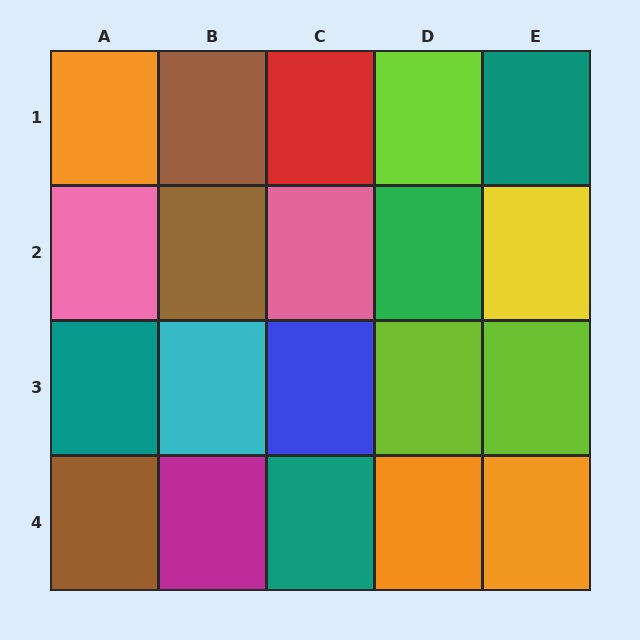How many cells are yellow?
1 cell is yellow.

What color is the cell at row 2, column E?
Yellow.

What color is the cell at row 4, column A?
Brown.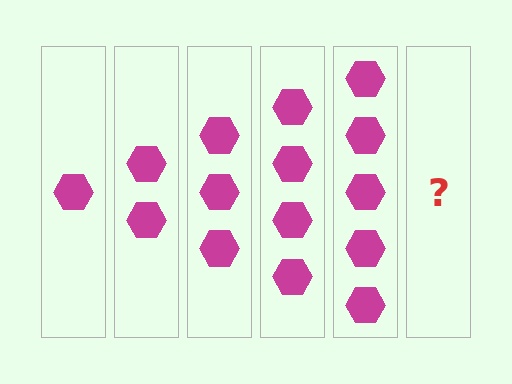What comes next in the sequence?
The next element should be 6 hexagons.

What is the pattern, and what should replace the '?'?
The pattern is that each step adds one more hexagon. The '?' should be 6 hexagons.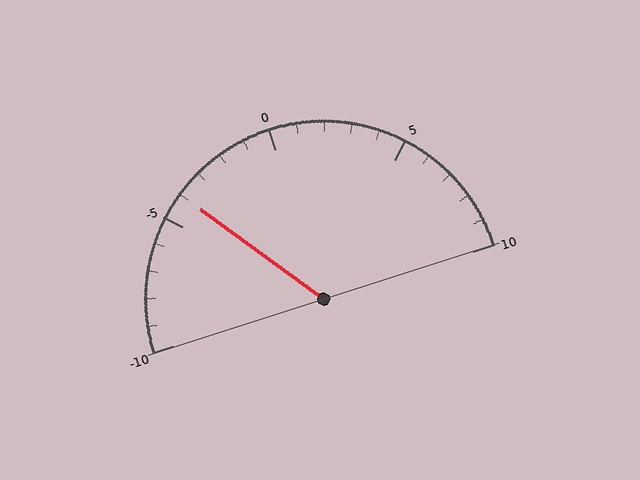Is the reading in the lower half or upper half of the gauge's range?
The reading is in the lower half of the range (-10 to 10).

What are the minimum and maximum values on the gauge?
The gauge ranges from -10 to 10.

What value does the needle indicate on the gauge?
The needle indicates approximately -4.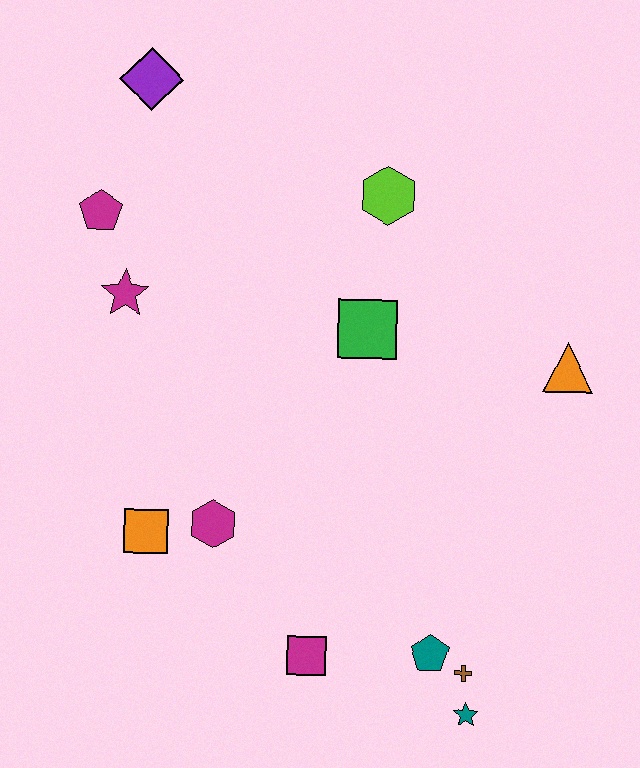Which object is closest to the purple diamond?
The magenta pentagon is closest to the purple diamond.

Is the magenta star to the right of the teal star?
No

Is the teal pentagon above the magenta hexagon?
No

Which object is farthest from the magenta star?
The teal star is farthest from the magenta star.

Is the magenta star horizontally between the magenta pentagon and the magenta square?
Yes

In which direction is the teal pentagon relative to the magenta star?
The teal pentagon is below the magenta star.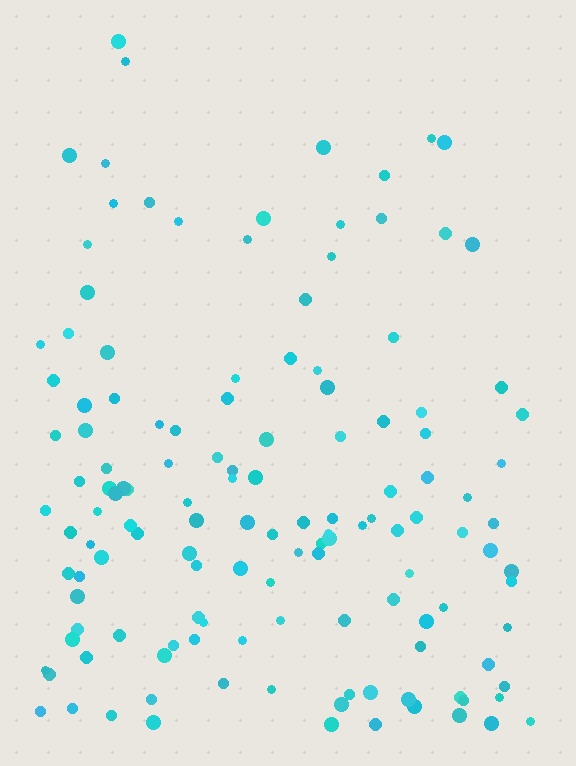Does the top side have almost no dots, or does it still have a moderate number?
Still a moderate number, just noticeably fewer than the bottom.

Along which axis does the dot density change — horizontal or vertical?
Vertical.